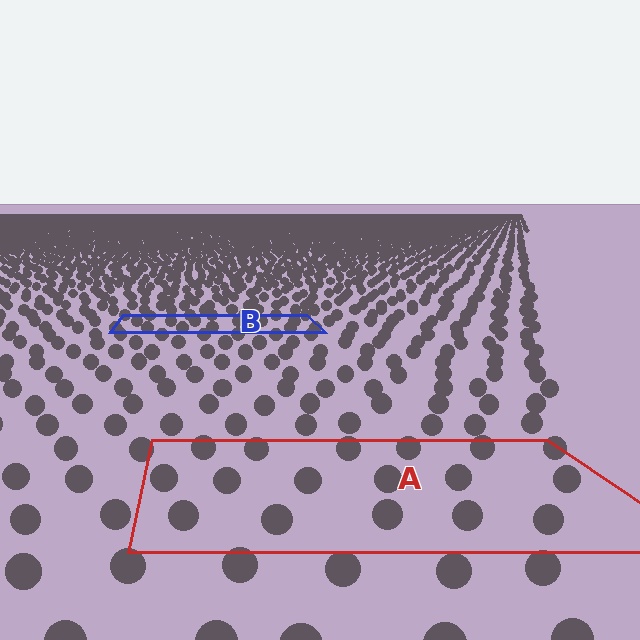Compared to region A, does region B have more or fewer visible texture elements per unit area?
Region B has more texture elements per unit area — they are packed more densely because it is farther away.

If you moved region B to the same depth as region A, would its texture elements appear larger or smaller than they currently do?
They would appear larger. At a closer depth, the same texture elements are projected at a bigger on-screen size.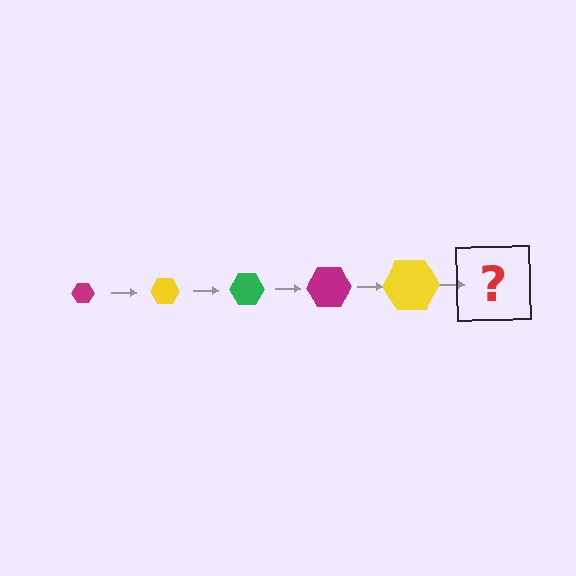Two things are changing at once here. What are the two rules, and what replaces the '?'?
The two rules are that the hexagon grows larger each step and the color cycles through magenta, yellow, and green. The '?' should be a green hexagon, larger than the previous one.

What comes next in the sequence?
The next element should be a green hexagon, larger than the previous one.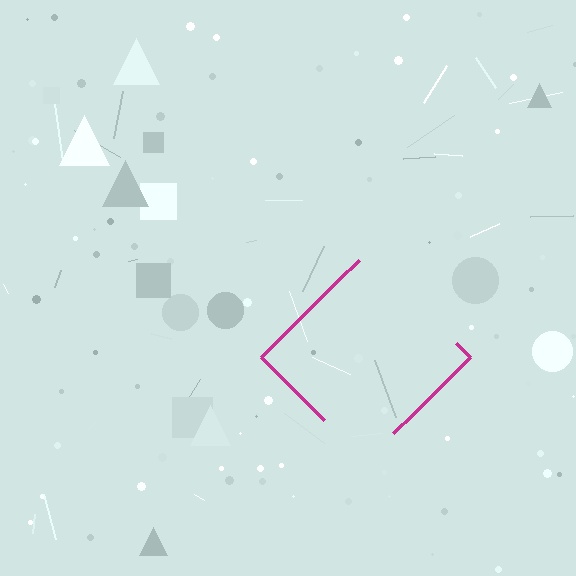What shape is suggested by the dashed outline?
The dashed outline suggests a diamond.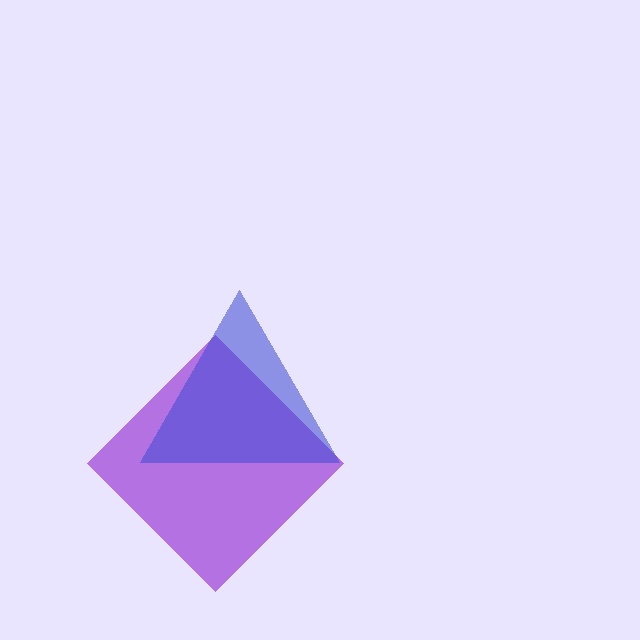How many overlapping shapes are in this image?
There are 2 overlapping shapes in the image.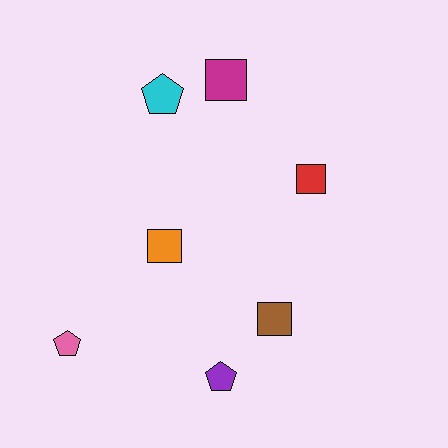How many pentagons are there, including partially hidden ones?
There are 3 pentagons.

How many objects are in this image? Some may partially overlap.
There are 7 objects.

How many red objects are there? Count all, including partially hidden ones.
There is 1 red object.